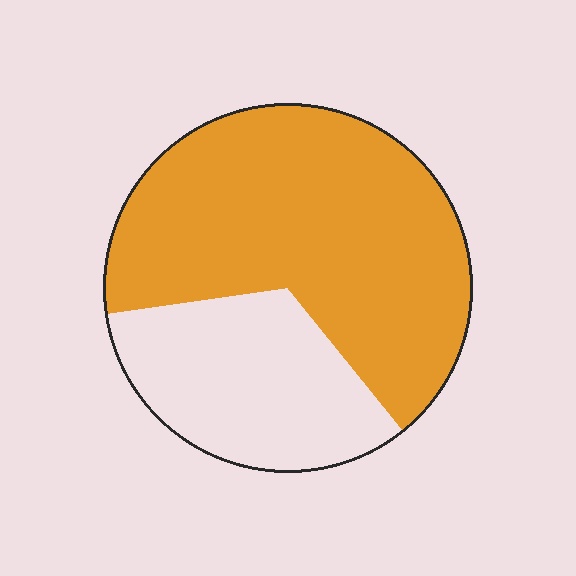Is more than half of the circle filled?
Yes.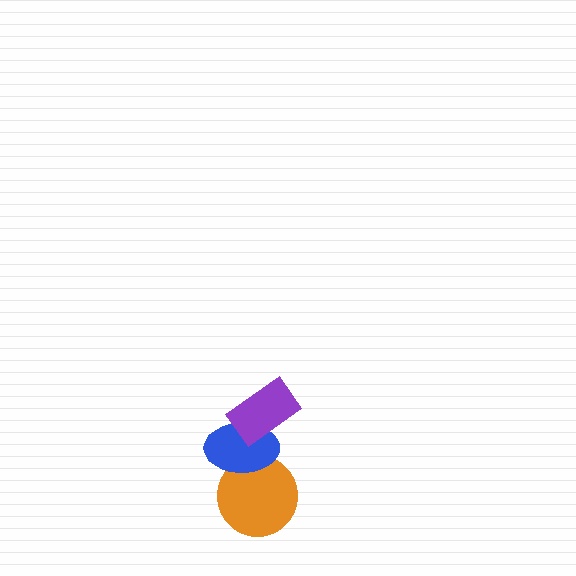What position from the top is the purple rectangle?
The purple rectangle is 1st from the top.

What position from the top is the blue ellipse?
The blue ellipse is 2nd from the top.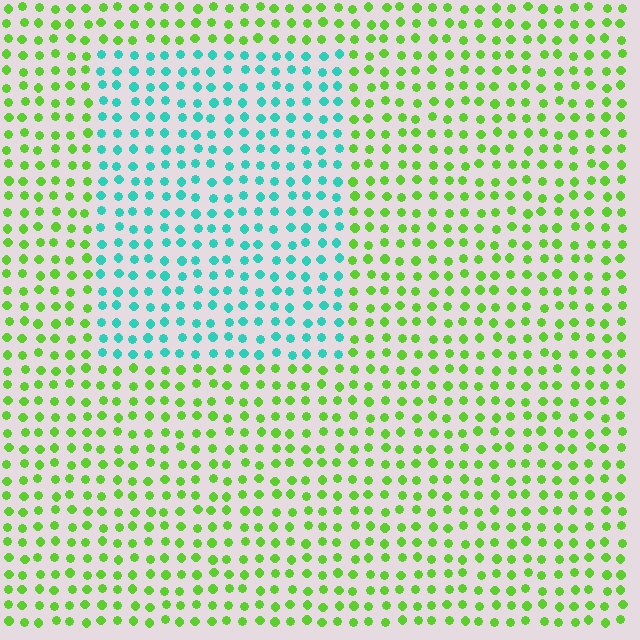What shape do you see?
I see a rectangle.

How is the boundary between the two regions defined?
The boundary is defined purely by a slight shift in hue (about 69 degrees). Spacing, size, and orientation are identical on both sides.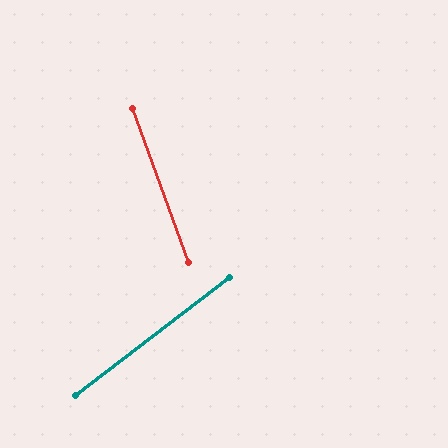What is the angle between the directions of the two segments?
Approximately 72 degrees.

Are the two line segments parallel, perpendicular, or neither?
Neither parallel nor perpendicular — they differ by about 72°.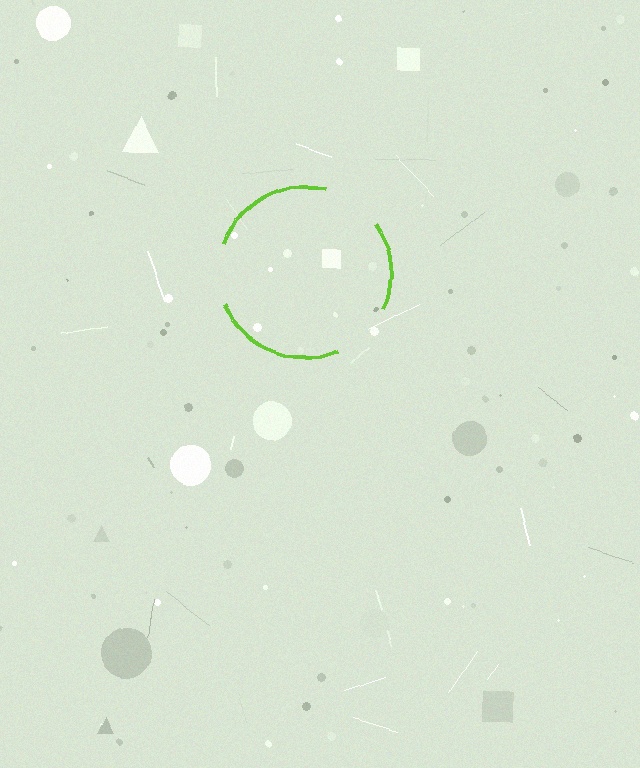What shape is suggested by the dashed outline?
The dashed outline suggests a circle.